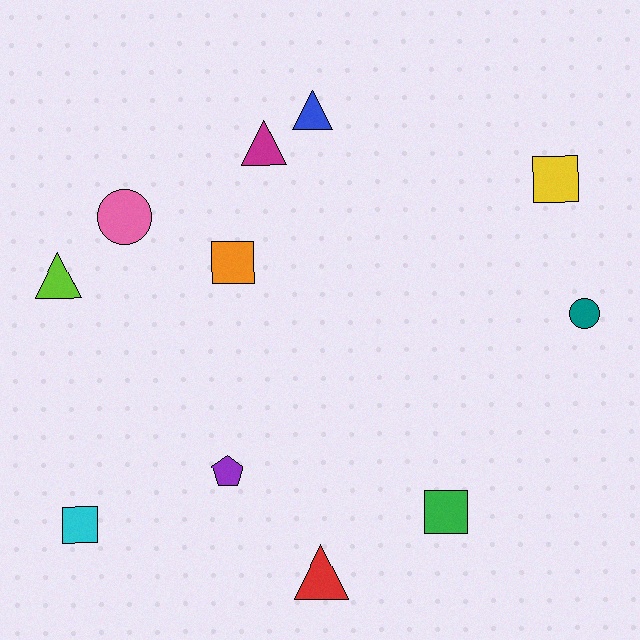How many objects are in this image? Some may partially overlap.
There are 11 objects.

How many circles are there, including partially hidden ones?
There are 2 circles.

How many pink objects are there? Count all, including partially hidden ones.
There is 1 pink object.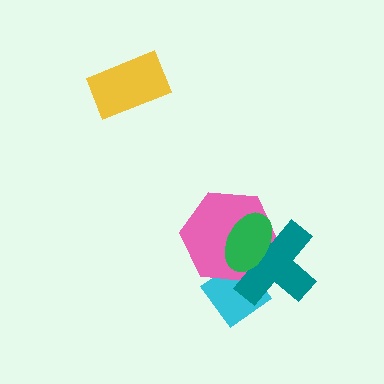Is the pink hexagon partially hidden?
Yes, it is partially covered by another shape.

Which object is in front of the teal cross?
The green ellipse is in front of the teal cross.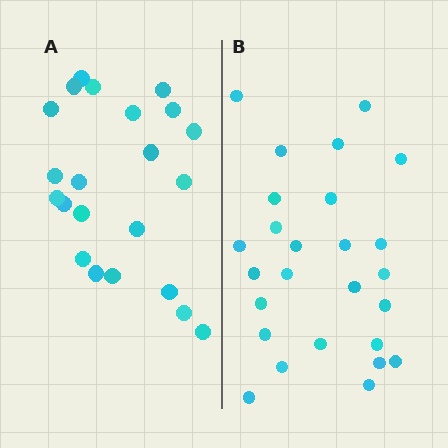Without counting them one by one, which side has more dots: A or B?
Region B (the right region) has more dots.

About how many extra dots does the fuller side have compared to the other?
Region B has about 4 more dots than region A.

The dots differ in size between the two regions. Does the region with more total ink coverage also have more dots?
No. Region A has more total ink coverage because its dots are larger, but region B actually contains more individual dots. Total area can be misleading — the number of items is what matters here.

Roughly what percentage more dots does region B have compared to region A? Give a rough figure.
About 20% more.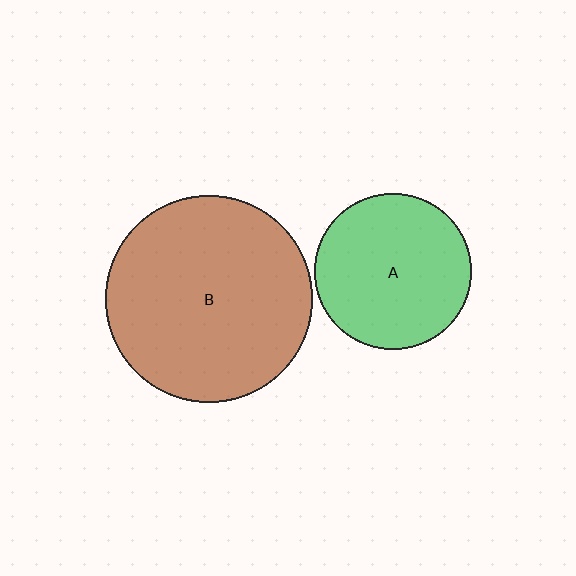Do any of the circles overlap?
No, none of the circles overlap.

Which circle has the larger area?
Circle B (brown).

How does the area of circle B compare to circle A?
Approximately 1.8 times.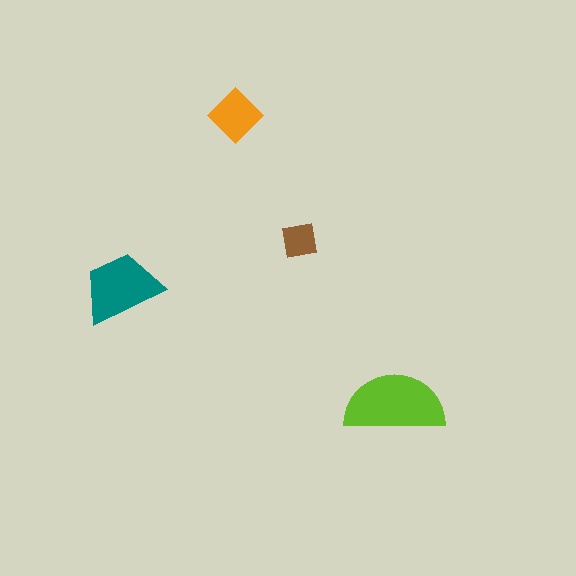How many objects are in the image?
There are 4 objects in the image.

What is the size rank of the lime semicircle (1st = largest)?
1st.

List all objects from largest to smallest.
The lime semicircle, the teal trapezoid, the orange diamond, the brown square.